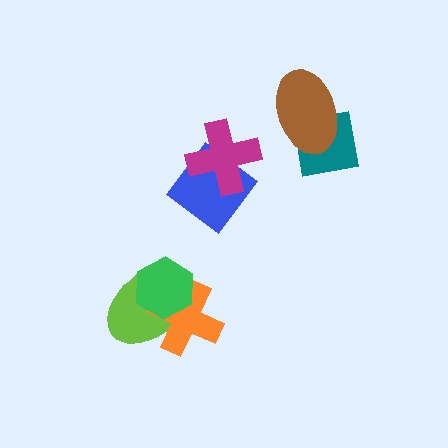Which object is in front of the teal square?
The brown ellipse is in front of the teal square.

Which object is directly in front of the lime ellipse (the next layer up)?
The orange cross is directly in front of the lime ellipse.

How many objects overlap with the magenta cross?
1 object overlaps with the magenta cross.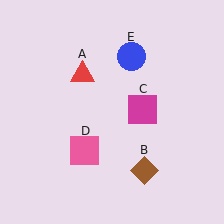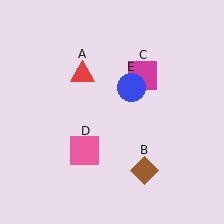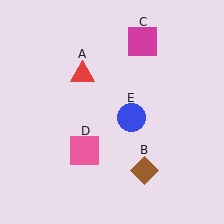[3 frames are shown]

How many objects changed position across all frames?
2 objects changed position: magenta square (object C), blue circle (object E).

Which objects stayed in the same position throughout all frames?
Red triangle (object A) and brown diamond (object B) and pink square (object D) remained stationary.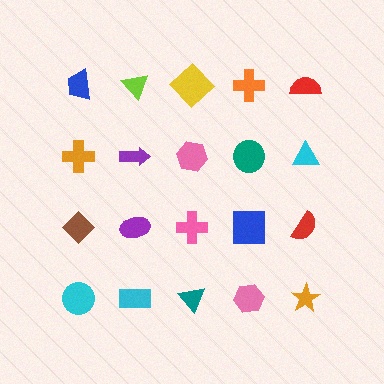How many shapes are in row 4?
5 shapes.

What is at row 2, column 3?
A pink hexagon.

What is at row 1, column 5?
A red semicircle.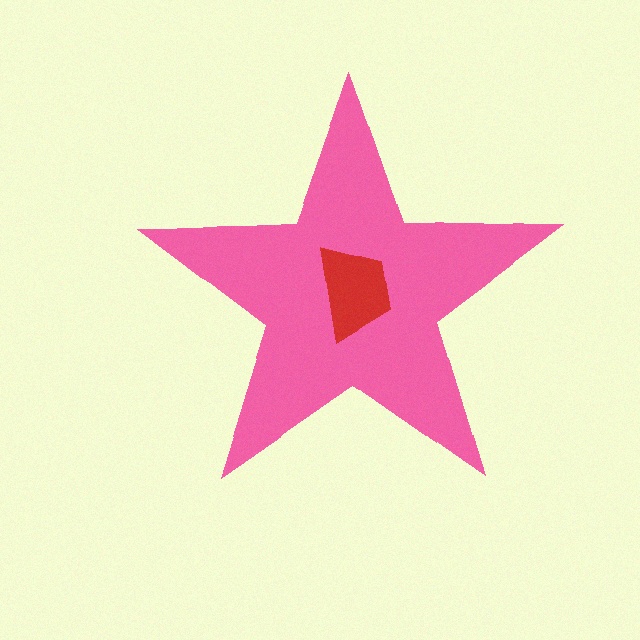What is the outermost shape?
The pink star.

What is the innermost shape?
The red trapezoid.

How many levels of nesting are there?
2.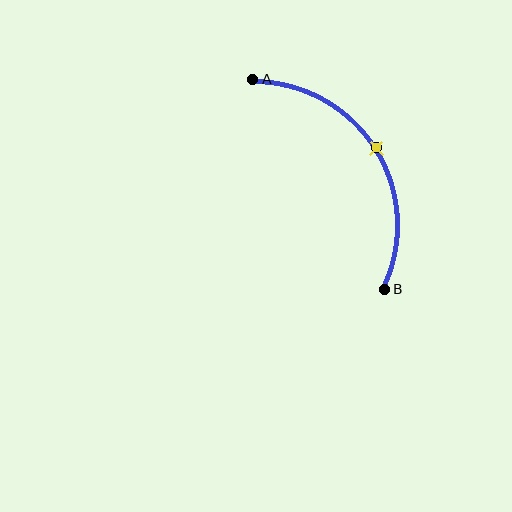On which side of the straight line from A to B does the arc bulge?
The arc bulges to the right of the straight line connecting A and B.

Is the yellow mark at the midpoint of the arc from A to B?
Yes. The yellow mark lies on the arc at equal arc-length from both A and B — it is the arc midpoint.